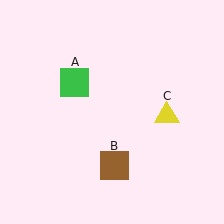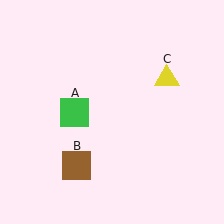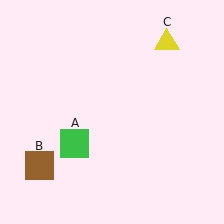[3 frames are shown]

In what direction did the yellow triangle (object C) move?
The yellow triangle (object C) moved up.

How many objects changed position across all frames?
3 objects changed position: green square (object A), brown square (object B), yellow triangle (object C).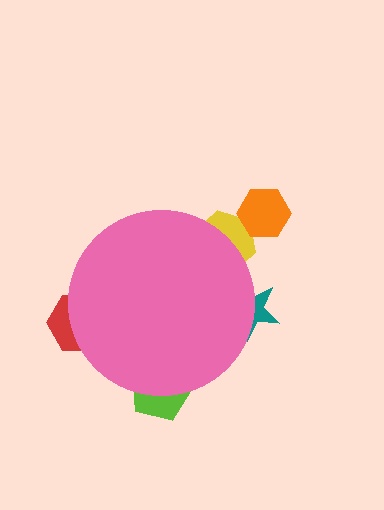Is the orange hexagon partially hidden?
No, the orange hexagon is fully visible.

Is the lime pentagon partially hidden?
Yes, the lime pentagon is partially hidden behind the pink circle.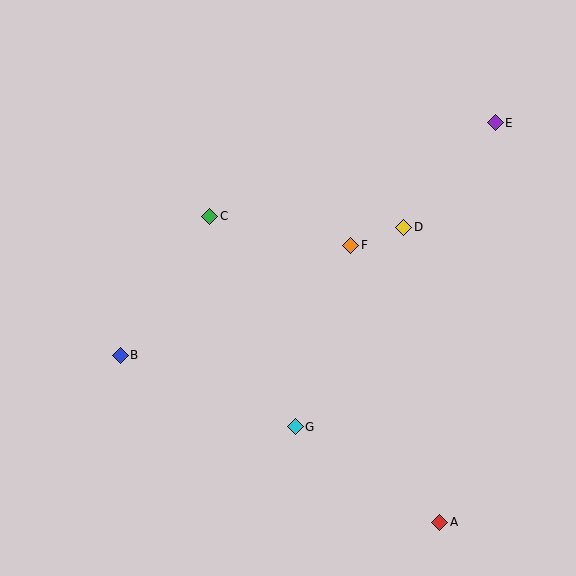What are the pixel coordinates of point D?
Point D is at (404, 227).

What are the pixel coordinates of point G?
Point G is at (295, 427).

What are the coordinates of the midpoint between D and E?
The midpoint between D and E is at (449, 175).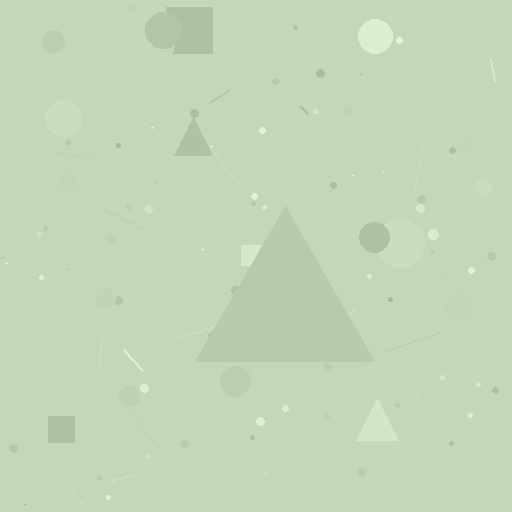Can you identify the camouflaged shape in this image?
The camouflaged shape is a triangle.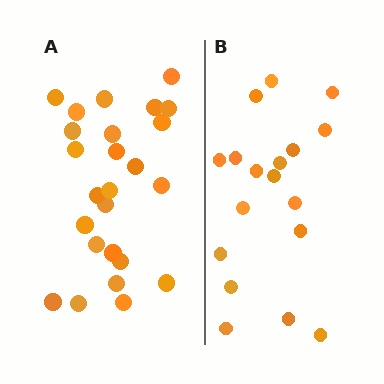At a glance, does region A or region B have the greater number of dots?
Region A (the left region) has more dots.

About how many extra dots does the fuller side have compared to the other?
Region A has roughly 8 or so more dots than region B.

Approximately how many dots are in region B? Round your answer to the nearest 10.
About 20 dots. (The exact count is 18, which rounds to 20.)